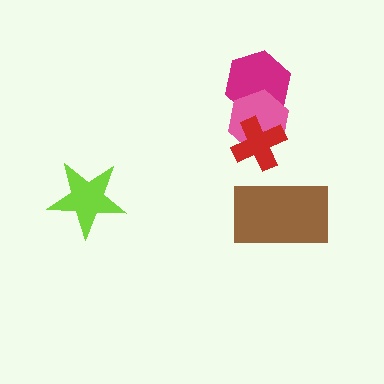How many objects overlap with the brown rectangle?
0 objects overlap with the brown rectangle.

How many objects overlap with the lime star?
0 objects overlap with the lime star.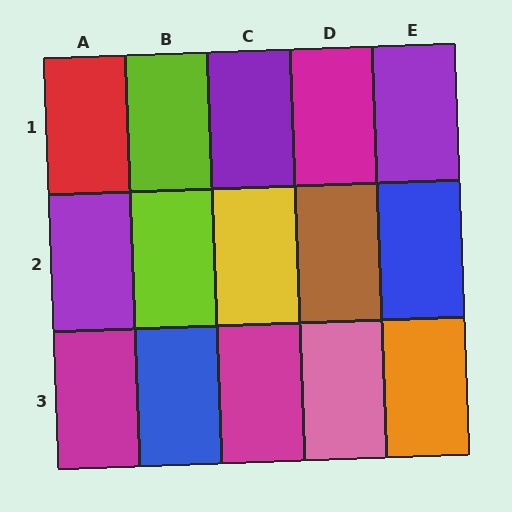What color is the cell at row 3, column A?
Magenta.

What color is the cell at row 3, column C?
Magenta.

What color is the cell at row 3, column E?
Orange.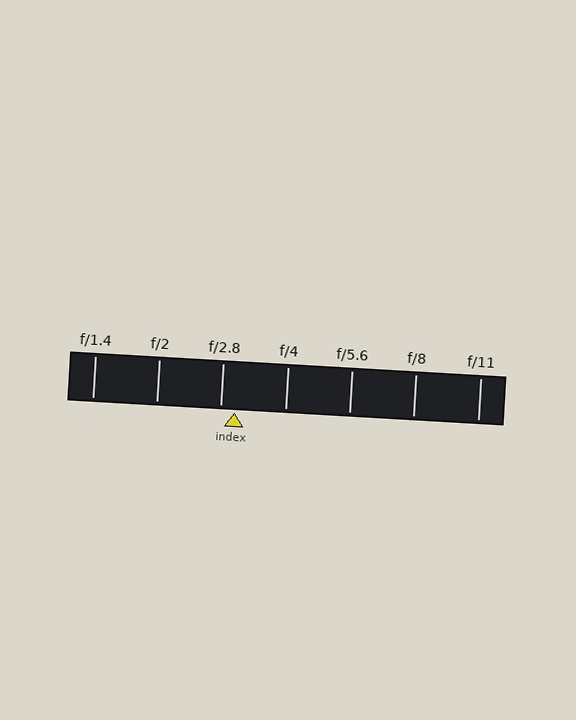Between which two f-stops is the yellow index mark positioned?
The index mark is between f/2.8 and f/4.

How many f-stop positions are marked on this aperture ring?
There are 7 f-stop positions marked.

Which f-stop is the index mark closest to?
The index mark is closest to f/2.8.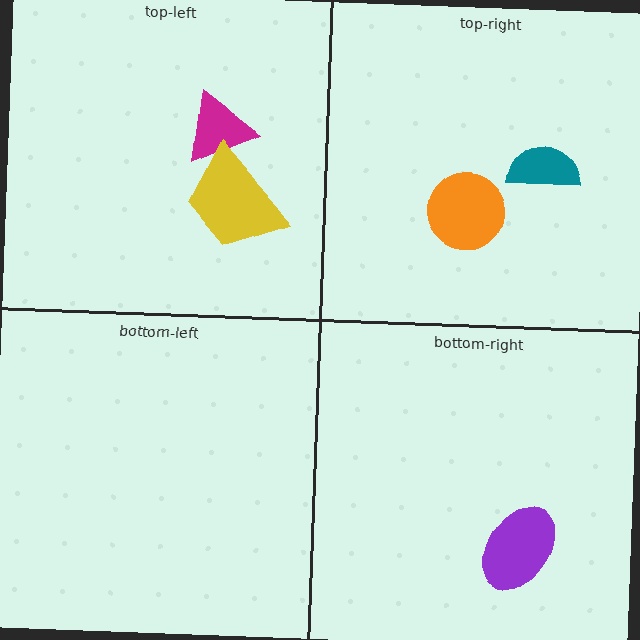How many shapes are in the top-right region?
2.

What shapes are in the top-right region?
The teal semicircle, the orange circle.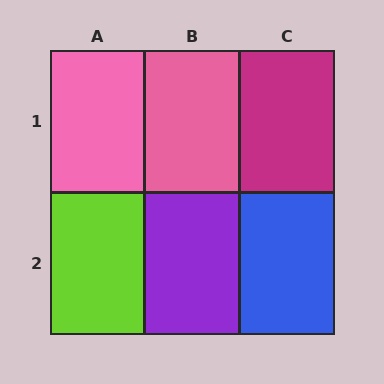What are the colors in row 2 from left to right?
Lime, purple, blue.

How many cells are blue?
1 cell is blue.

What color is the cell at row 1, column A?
Pink.